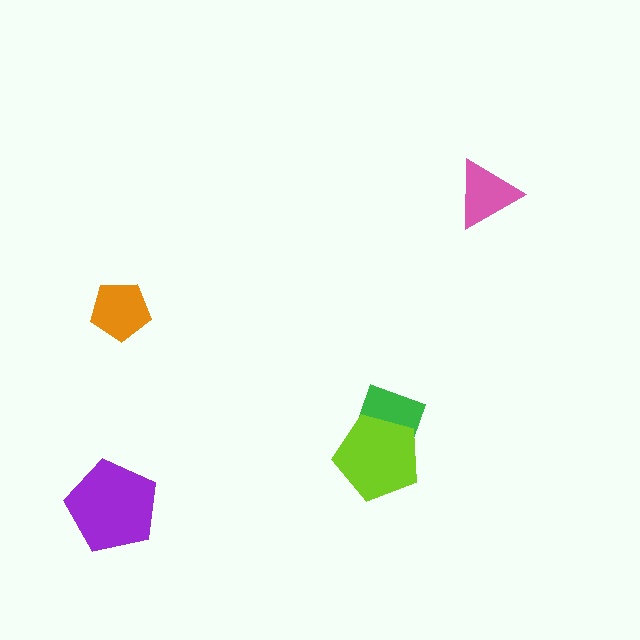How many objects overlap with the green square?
1 object overlaps with the green square.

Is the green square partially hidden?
Yes, it is partially covered by another shape.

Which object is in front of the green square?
The lime pentagon is in front of the green square.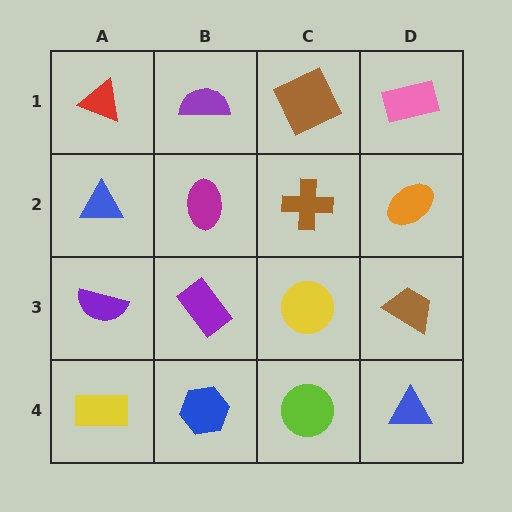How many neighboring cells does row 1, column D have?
2.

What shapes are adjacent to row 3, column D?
An orange ellipse (row 2, column D), a blue triangle (row 4, column D), a yellow circle (row 3, column C).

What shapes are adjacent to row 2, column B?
A purple semicircle (row 1, column B), a purple rectangle (row 3, column B), a blue triangle (row 2, column A), a brown cross (row 2, column C).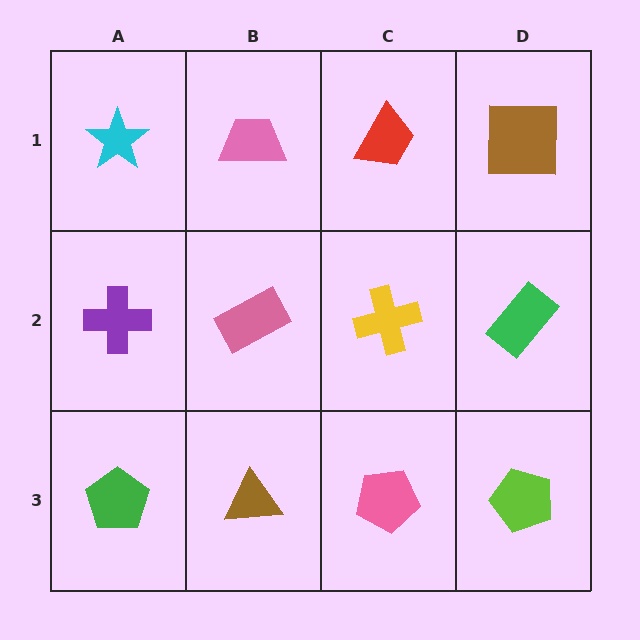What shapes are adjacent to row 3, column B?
A pink rectangle (row 2, column B), a green pentagon (row 3, column A), a pink pentagon (row 3, column C).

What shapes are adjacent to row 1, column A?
A purple cross (row 2, column A), a pink trapezoid (row 1, column B).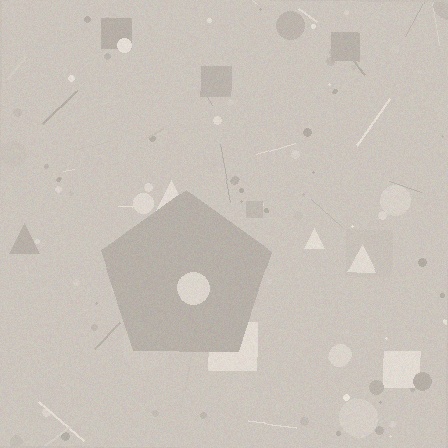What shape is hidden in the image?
A pentagon is hidden in the image.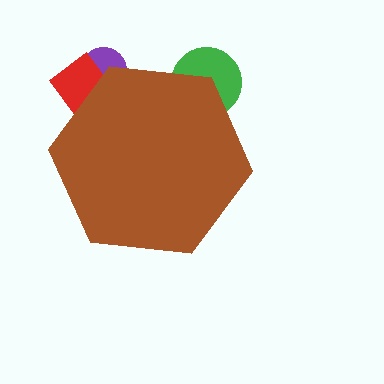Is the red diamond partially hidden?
Yes, the red diamond is partially hidden behind the brown hexagon.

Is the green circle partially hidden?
Yes, the green circle is partially hidden behind the brown hexagon.